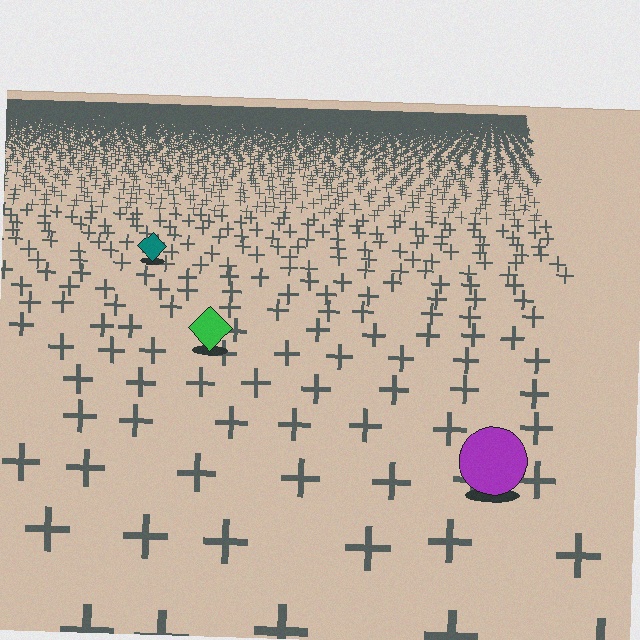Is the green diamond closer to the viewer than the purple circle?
No. The purple circle is closer — you can tell from the texture gradient: the ground texture is coarser near it.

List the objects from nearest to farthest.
From nearest to farthest: the purple circle, the green diamond, the teal diamond.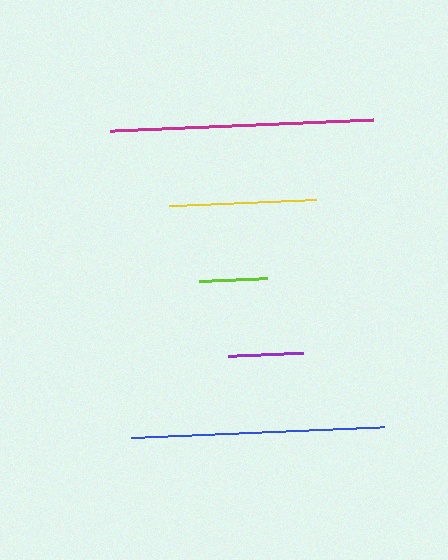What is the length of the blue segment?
The blue segment is approximately 255 pixels long.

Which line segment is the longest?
The magenta line is the longest at approximately 264 pixels.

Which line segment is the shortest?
The lime line is the shortest at approximately 68 pixels.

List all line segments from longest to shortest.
From longest to shortest: magenta, blue, yellow, purple, lime.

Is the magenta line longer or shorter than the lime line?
The magenta line is longer than the lime line.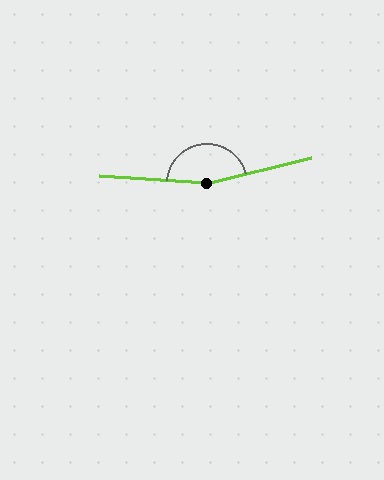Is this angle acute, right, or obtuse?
It is obtuse.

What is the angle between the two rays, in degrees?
Approximately 163 degrees.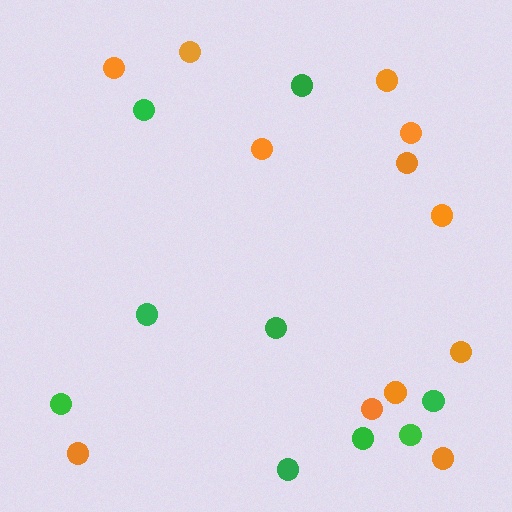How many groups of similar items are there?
There are 2 groups: one group of green circles (9) and one group of orange circles (12).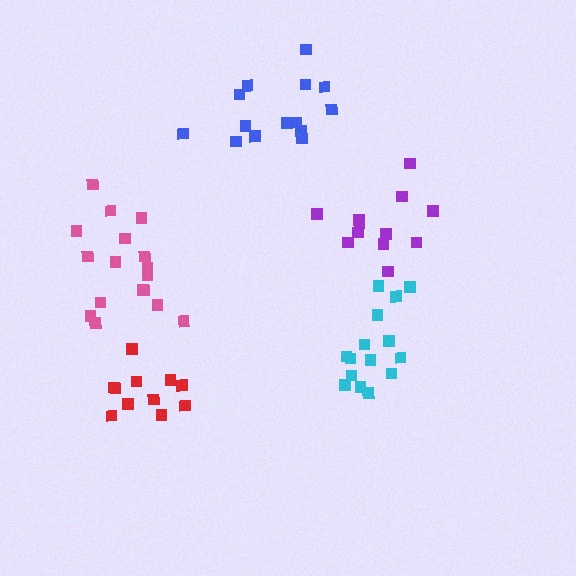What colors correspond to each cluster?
The clusters are colored: cyan, pink, purple, red, blue.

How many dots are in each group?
Group 1: 15 dots, Group 2: 17 dots, Group 3: 12 dots, Group 4: 11 dots, Group 5: 14 dots (69 total).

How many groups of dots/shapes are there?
There are 5 groups.